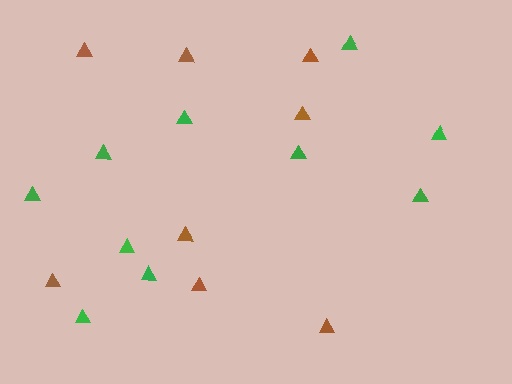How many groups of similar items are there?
There are 2 groups: one group of brown triangles (8) and one group of green triangles (10).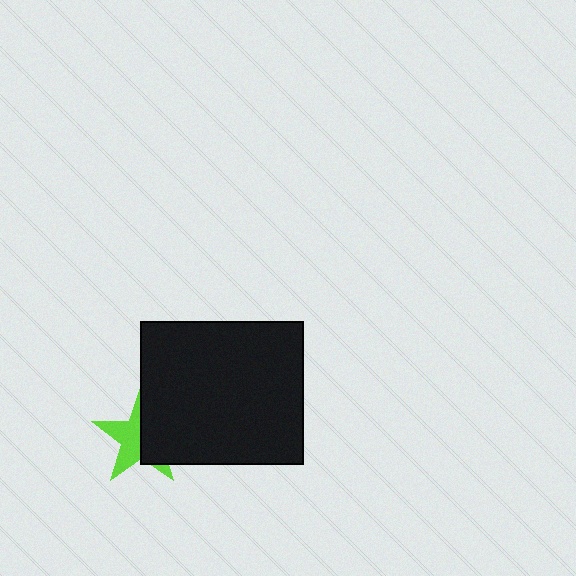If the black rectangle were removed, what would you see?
You would see the complete lime star.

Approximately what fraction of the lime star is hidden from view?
Roughly 51% of the lime star is hidden behind the black rectangle.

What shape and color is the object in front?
The object in front is a black rectangle.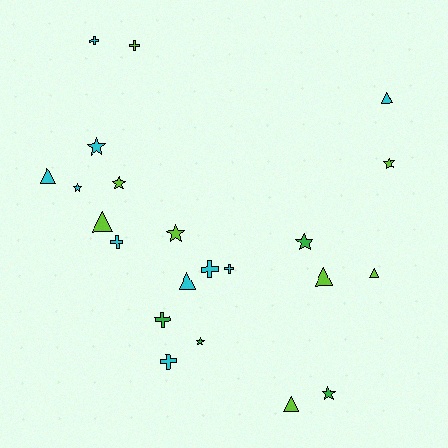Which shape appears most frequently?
Star, with 8 objects.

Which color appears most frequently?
Cyan, with 10 objects.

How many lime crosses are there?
There is 1 lime cross.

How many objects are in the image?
There are 22 objects.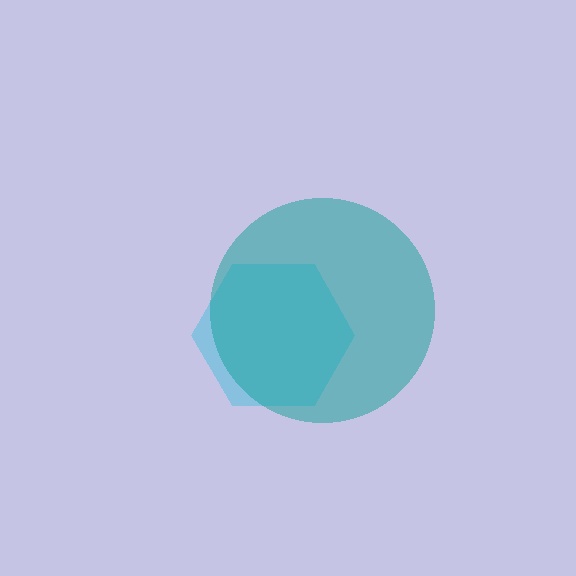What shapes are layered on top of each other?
The layered shapes are: a cyan hexagon, a teal circle.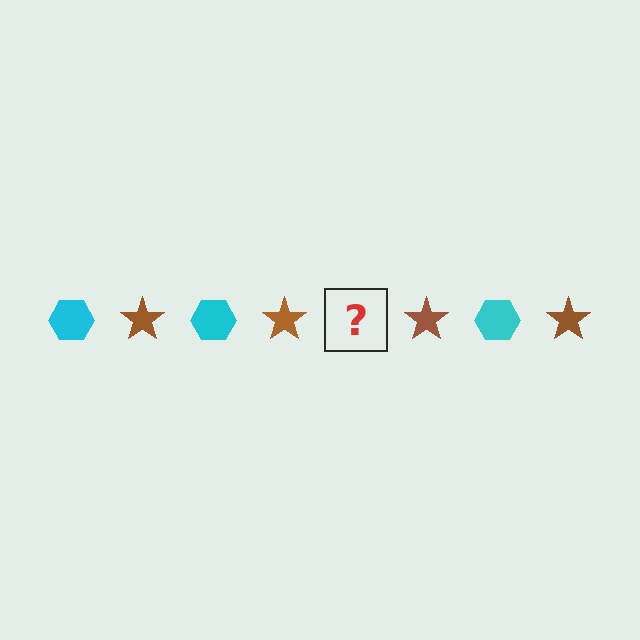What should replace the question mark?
The question mark should be replaced with a cyan hexagon.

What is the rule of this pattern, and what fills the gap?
The rule is that the pattern alternates between cyan hexagon and brown star. The gap should be filled with a cyan hexagon.